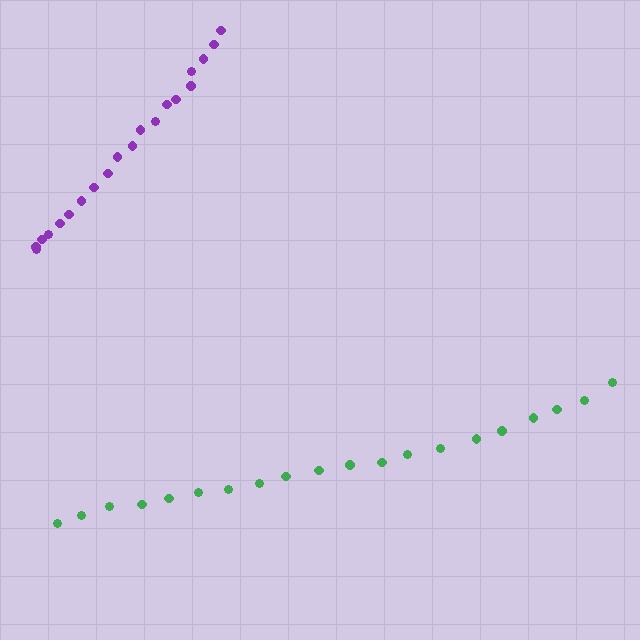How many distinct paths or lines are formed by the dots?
There are 2 distinct paths.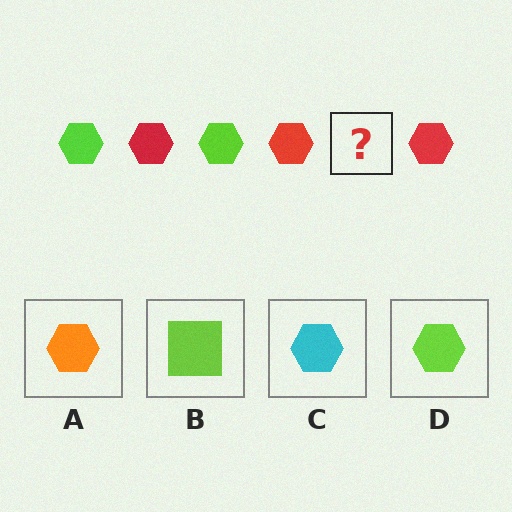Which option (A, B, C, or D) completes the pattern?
D.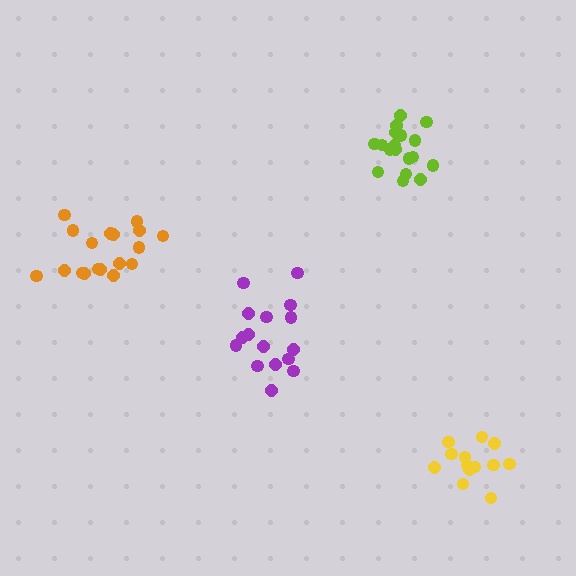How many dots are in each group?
Group 1: 13 dots, Group 2: 18 dots, Group 3: 16 dots, Group 4: 18 dots (65 total).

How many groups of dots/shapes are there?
There are 4 groups.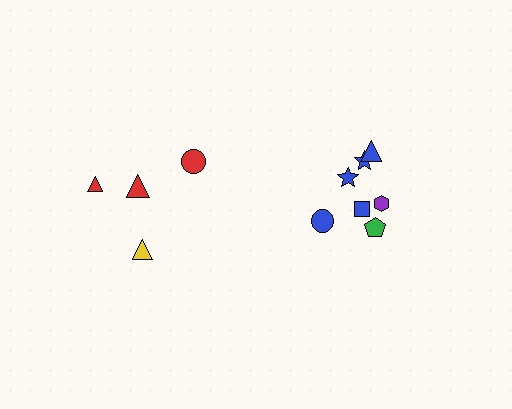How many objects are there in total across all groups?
There are 11 objects.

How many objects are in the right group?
There are 7 objects.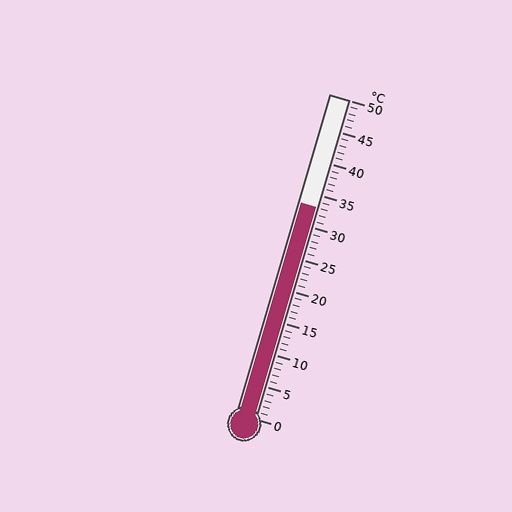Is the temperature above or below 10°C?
The temperature is above 10°C.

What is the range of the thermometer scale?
The thermometer scale ranges from 0°C to 50°C.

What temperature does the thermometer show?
The thermometer shows approximately 33°C.